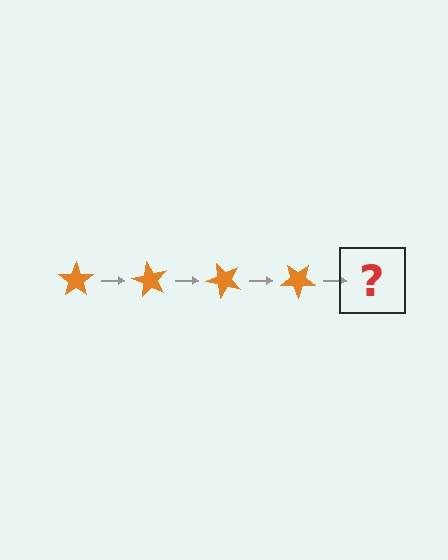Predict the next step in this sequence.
The next step is an orange star rotated 240 degrees.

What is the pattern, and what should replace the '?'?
The pattern is that the star rotates 60 degrees each step. The '?' should be an orange star rotated 240 degrees.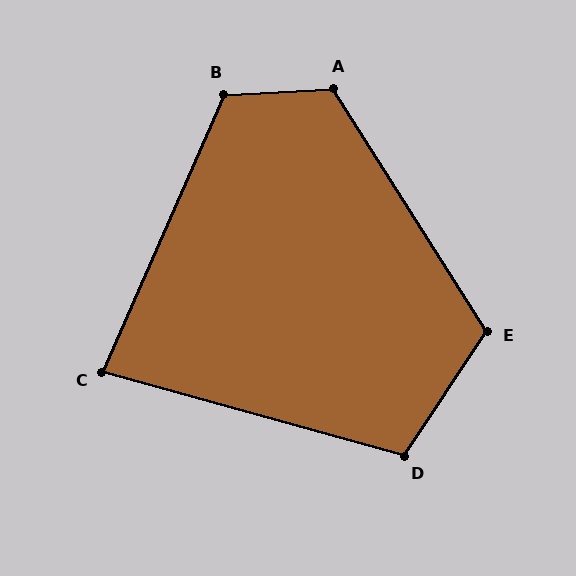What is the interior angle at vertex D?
Approximately 108 degrees (obtuse).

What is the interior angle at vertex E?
Approximately 114 degrees (obtuse).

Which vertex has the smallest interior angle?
C, at approximately 82 degrees.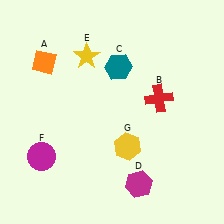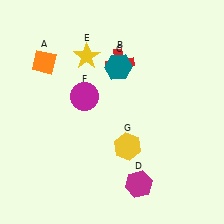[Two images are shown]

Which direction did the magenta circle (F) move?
The magenta circle (F) moved up.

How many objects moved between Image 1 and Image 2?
2 objects moved between the two images.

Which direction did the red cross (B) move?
The red cross (B) moved left.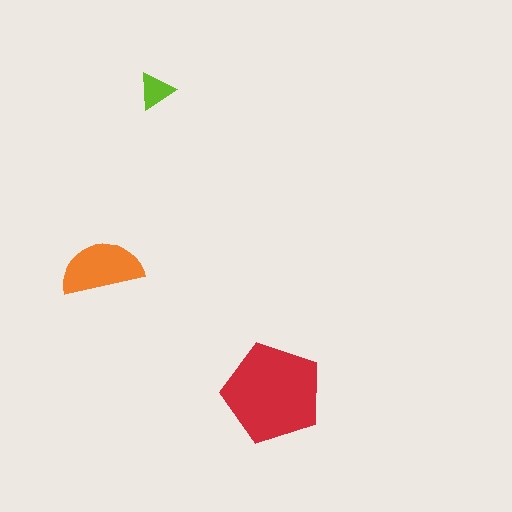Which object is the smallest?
The lime triangle.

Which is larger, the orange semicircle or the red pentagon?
The red pentagon.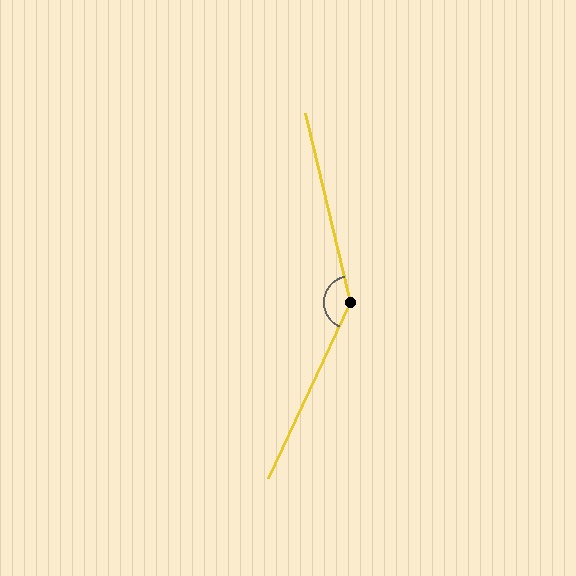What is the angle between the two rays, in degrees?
Approximately 141 degrees.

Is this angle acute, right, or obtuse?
It is obtuse.